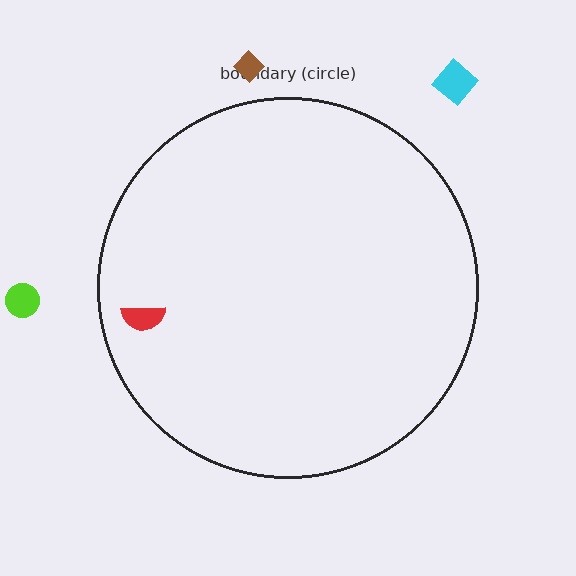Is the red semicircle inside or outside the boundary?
Inside.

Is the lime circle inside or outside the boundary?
Outside.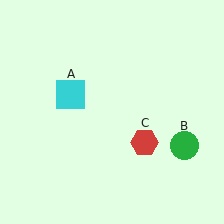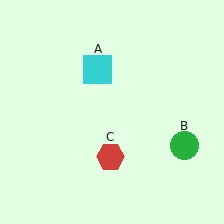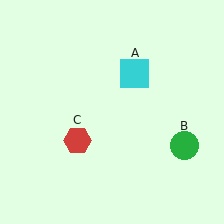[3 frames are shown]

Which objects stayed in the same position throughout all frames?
Green circle (object B) remained stationary.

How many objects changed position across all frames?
2 objects changed position: cyan square (object A), red hexagon (object C).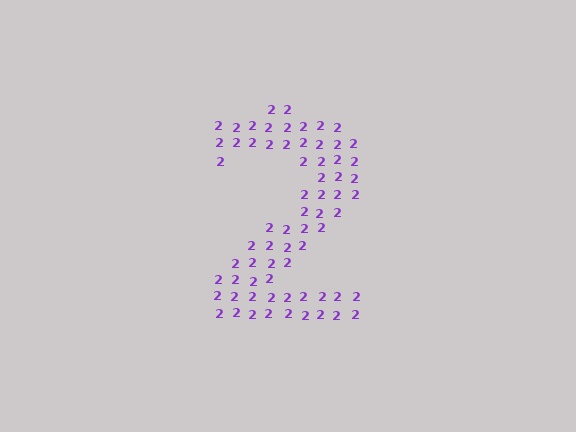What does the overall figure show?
The overall figure shows the digit 2.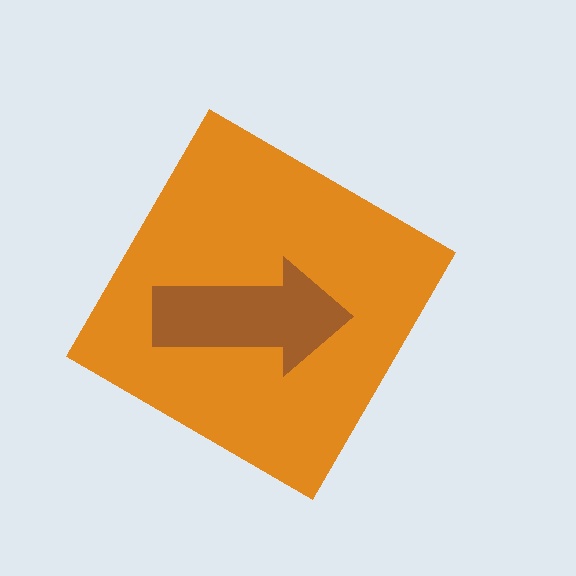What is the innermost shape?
The brown arrow.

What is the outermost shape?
The orange diamond.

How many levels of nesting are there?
2.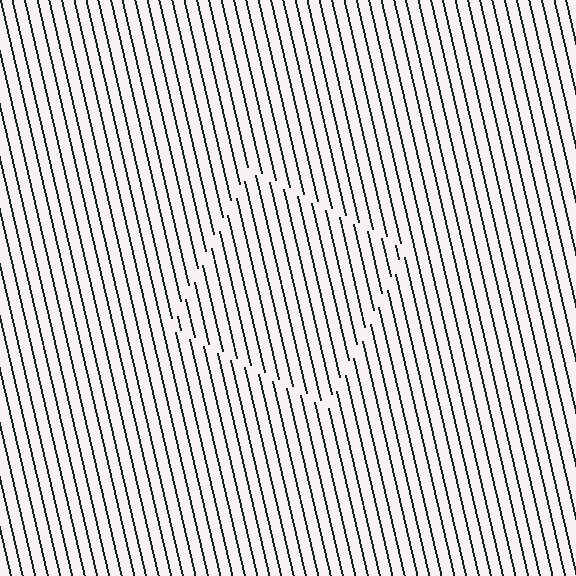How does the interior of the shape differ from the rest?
The interior of the shape contains the same grating, shifted by half a period — the contour is defined by the phase discontinuity where line-ends from the inner and outer gratings abut.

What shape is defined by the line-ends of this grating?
An illusory square. The interior of the shape contains the same grating, shifted by half a period — the contour is defined by the phase discontinuity where line-ends from the inner and outer gratings abut.